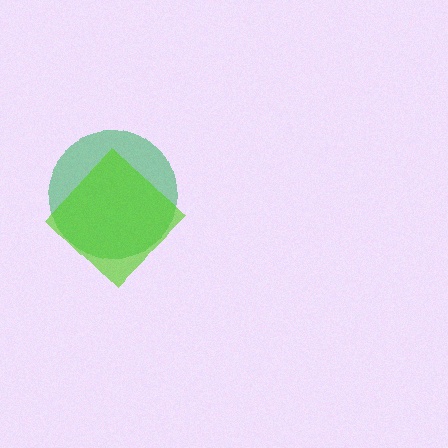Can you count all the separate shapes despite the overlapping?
Yes, there are 2 separate shapes.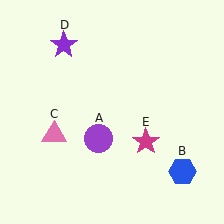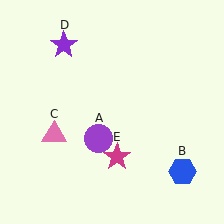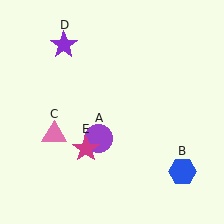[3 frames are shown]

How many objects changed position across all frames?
1 object changed position: magenta star (object E).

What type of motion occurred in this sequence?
The magenta star (object E) rotated clockwise around the center of the scene.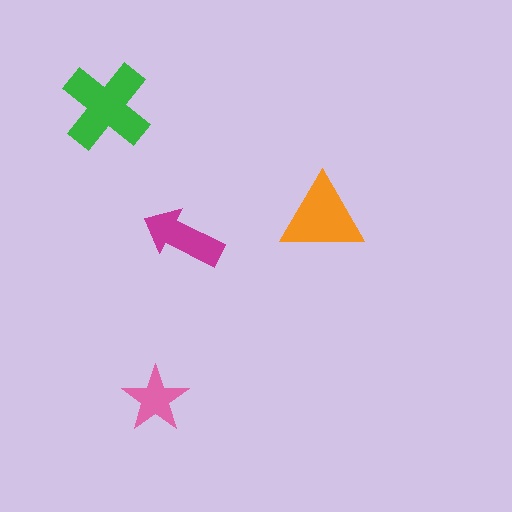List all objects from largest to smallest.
The green cross, the orange triangle, the magenta arrow, the pink star.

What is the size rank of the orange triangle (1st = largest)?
2nd.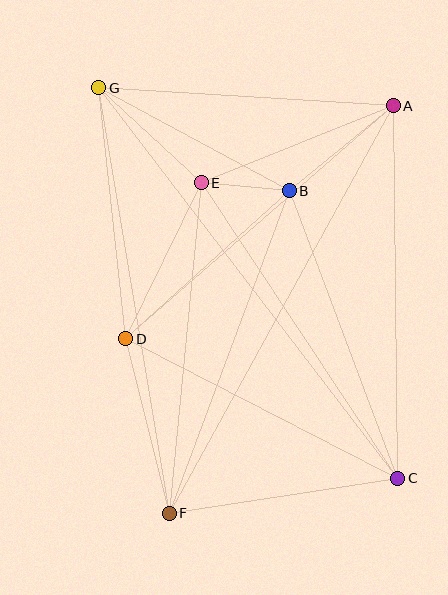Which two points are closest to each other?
Points B and E are closest to each other.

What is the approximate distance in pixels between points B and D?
The distance between B and D is approximately 221 pixels.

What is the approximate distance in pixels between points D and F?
The distance between D and F is approximately 179 pixels.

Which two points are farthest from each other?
Points C and G are farthest from each other.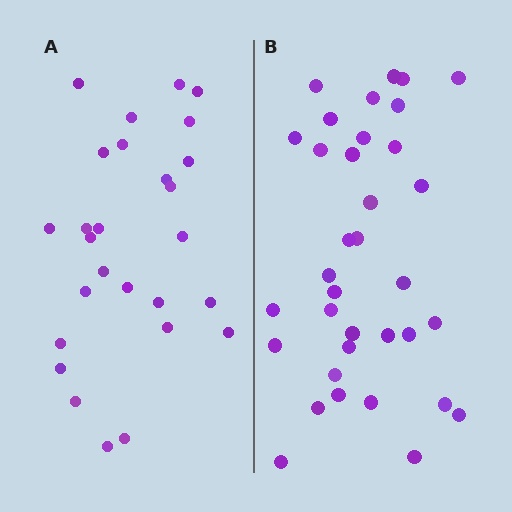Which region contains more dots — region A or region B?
Region B (the right region) has more dots.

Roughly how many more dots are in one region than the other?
Region B has roughly 8 or so more dots than region A.